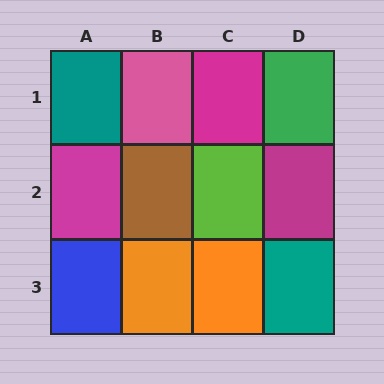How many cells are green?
1 cell is green.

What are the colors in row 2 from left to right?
Magenta, brown, lime, magenta.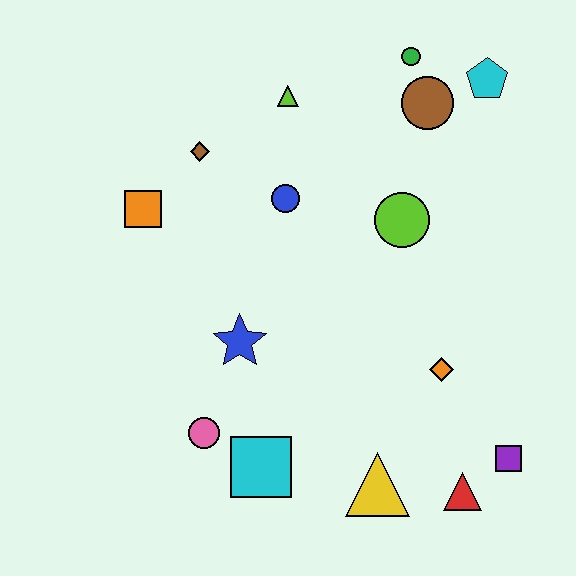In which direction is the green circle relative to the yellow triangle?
The green circle is above the yellow triangle.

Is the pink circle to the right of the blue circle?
No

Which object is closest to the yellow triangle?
The red triangle is closest to the yellow triangle.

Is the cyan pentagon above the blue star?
Yes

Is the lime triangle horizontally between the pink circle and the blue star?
No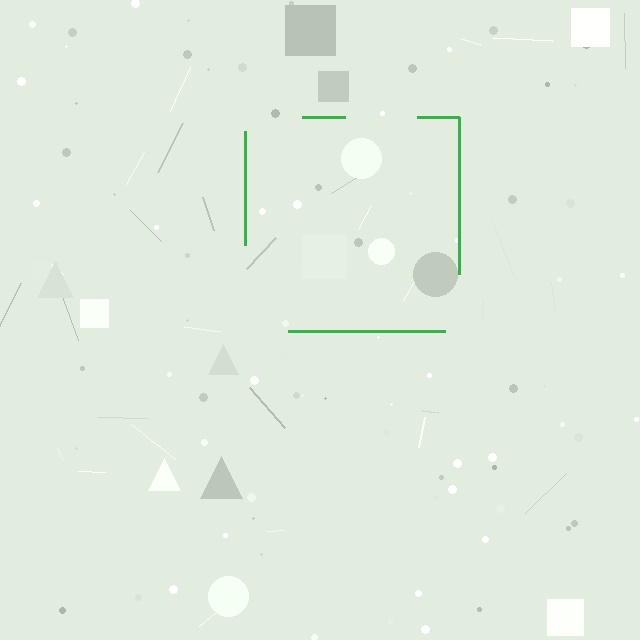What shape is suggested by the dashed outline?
The dashed outline suggests a square.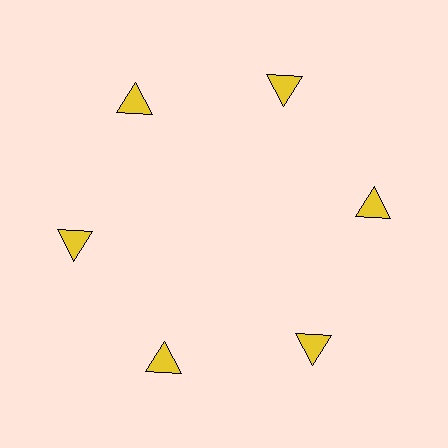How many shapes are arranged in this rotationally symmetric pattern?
There are 6 shapes, arranged in 6 groups of 1.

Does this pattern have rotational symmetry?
Yes, this pattern has 6-fold rotational symmetry. It looks the same after rotating 60 degrees around the center.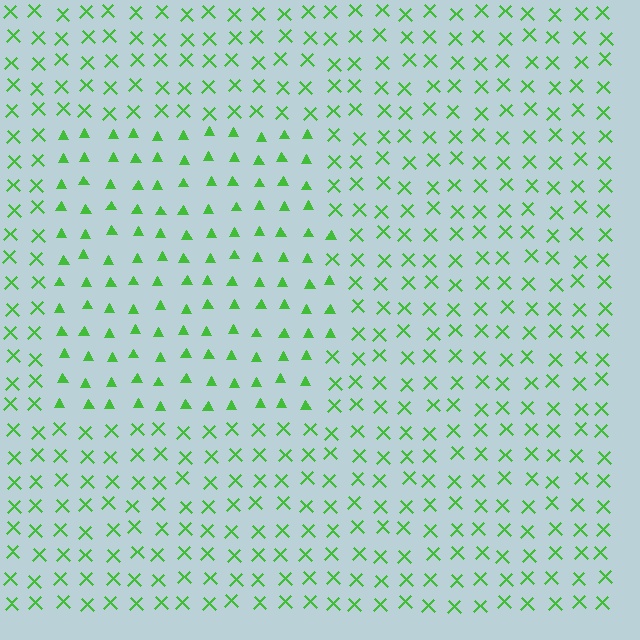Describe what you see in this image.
The image is filled with small green elements arranged in a uniform grid. A rectangle-shaped region contains triangles, while the surrounding area contains X marks. The boundary is defined purely by the change in element shape.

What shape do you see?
I see a rectangle.